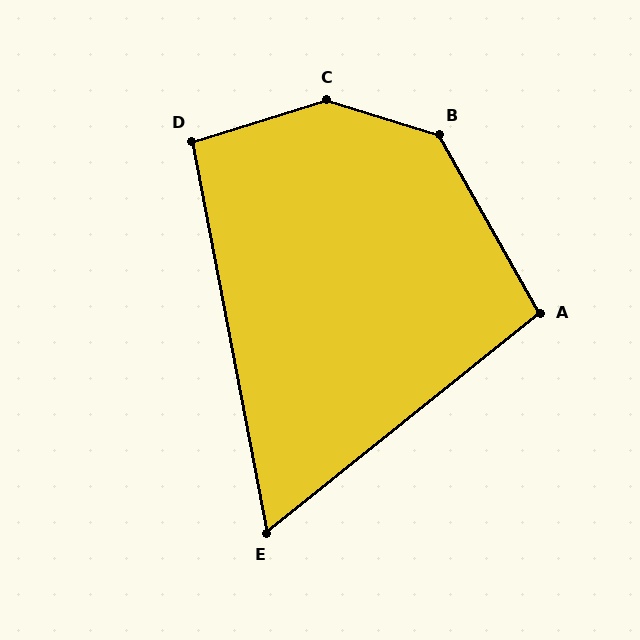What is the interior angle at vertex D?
Approximately 96 degrees (obtuse).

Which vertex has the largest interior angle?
C, at approximately 146 degrees.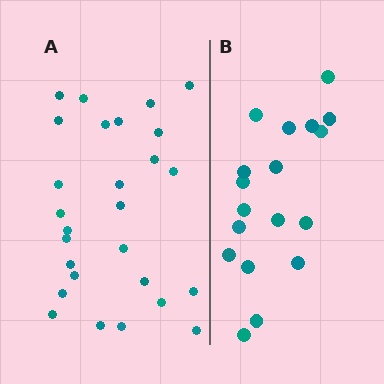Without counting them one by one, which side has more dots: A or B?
Region A (the left region) has more dots.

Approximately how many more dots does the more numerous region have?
Region A has roughly 8 or so more dots than region B.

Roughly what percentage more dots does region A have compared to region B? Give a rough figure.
About 50% more.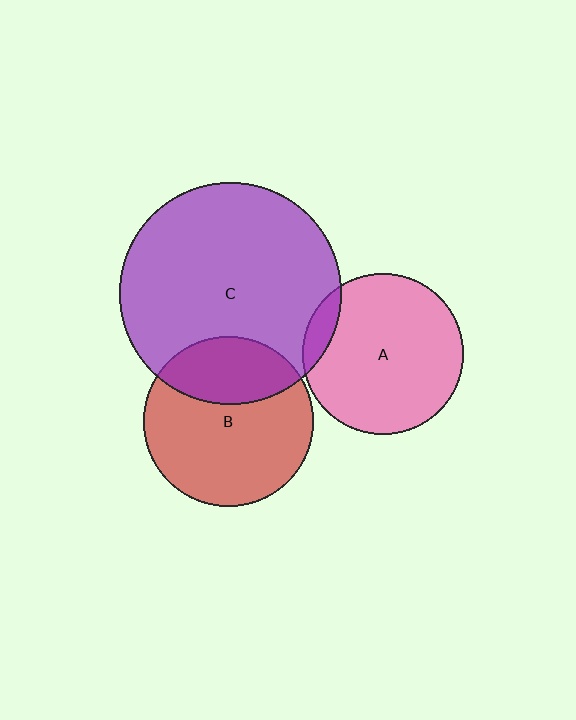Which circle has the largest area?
Circle C (purple).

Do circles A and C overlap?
Yes.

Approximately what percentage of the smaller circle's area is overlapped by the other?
Approximately 10%.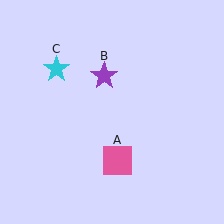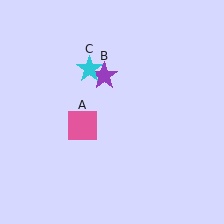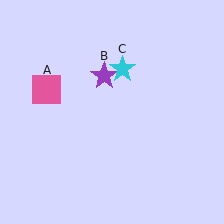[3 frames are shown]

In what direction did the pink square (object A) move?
The pink square (object A) moved up and to the left.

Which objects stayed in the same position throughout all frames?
Purple star (object B) remained stationary.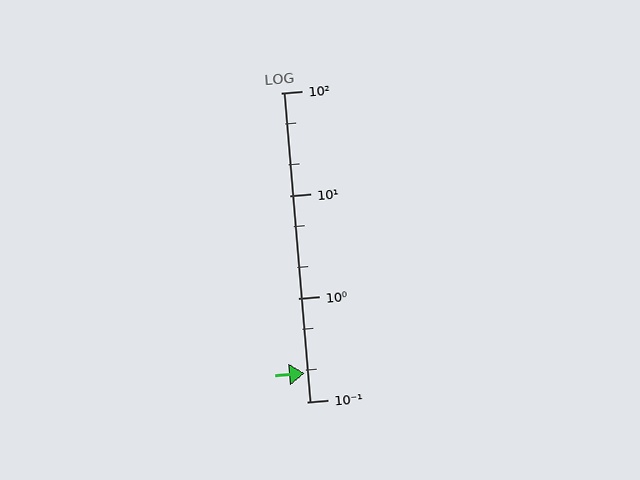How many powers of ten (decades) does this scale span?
The scale spans 3 decades, from 0.1 to 100.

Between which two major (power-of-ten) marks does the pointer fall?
The pointer is between 0.1 and 1.